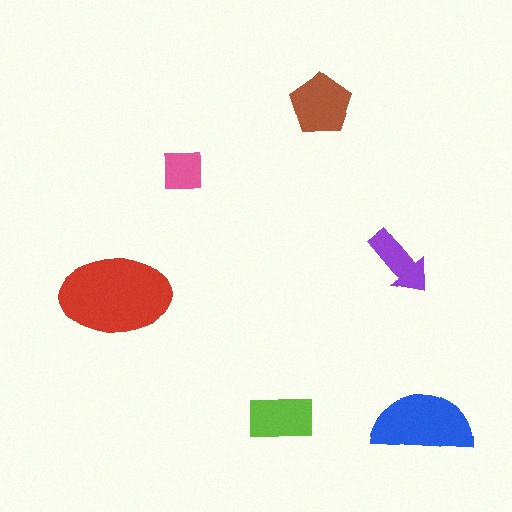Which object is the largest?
The red ellipse.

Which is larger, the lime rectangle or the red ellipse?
The red ellipse.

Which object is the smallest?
The pink square.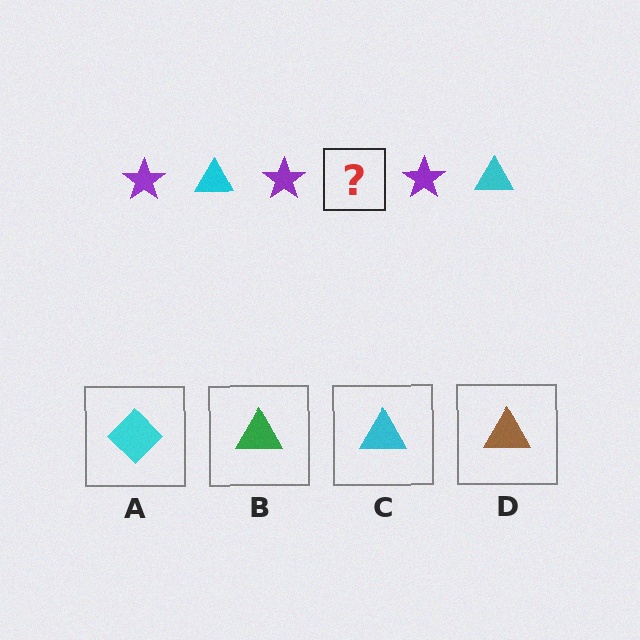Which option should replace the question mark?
Option C.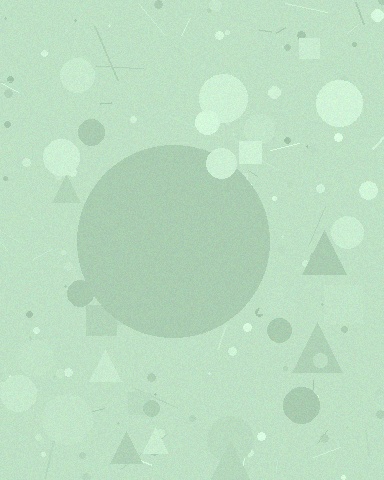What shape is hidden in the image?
A circle is hidden in the image.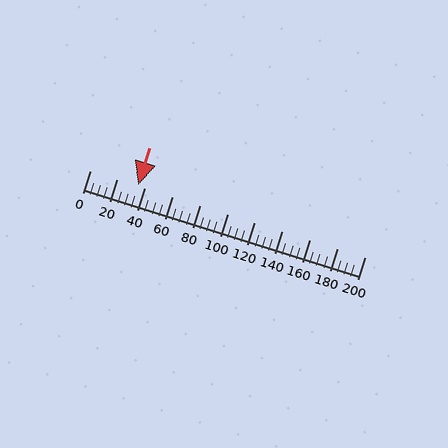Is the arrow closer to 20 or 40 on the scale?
The arrow is closer to 40.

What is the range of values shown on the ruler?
The ruler shows values from 0 to 200.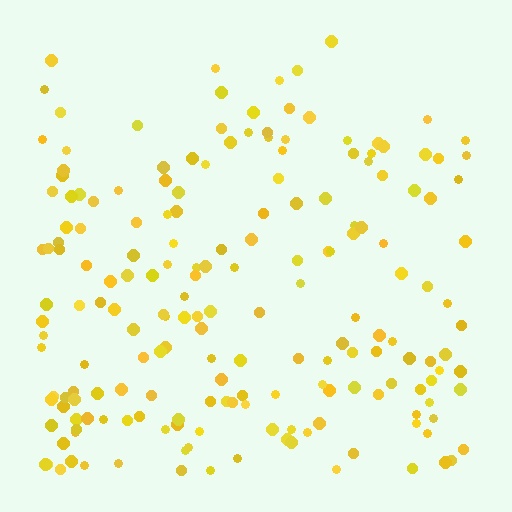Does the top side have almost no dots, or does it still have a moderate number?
Still a moderate number, just noticeably fewer than the bottom.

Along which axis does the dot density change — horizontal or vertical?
Vertical.